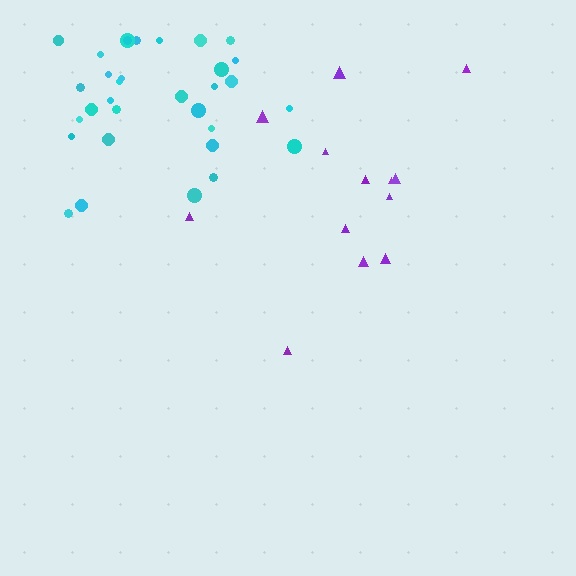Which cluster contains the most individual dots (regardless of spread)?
Cyan (32).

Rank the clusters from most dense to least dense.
cyan, purple.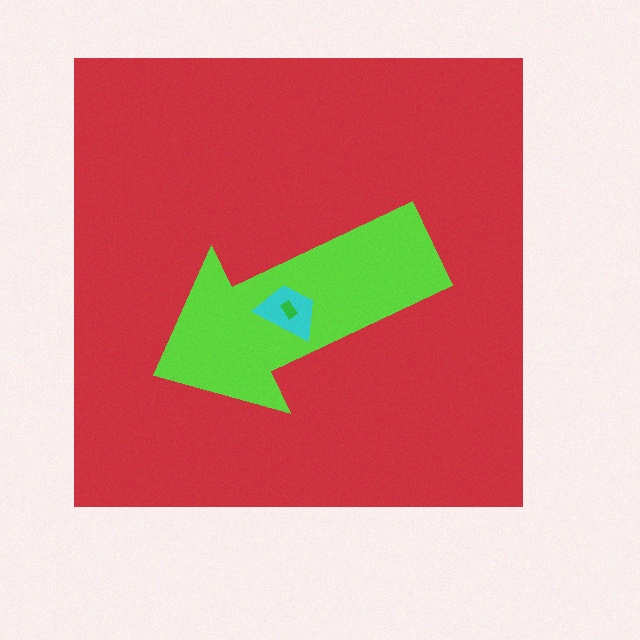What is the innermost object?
The green rectangle.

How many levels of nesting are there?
4.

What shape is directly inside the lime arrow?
The cyan trapezoid.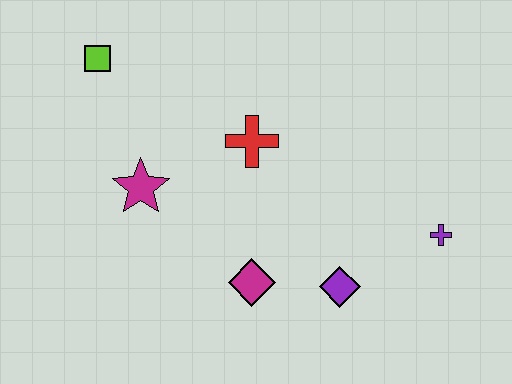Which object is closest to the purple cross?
The purple diamond is closest to the purple cross.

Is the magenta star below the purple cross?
No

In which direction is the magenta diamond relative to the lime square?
The magenta diamond is below the lime square.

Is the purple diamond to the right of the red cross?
Yes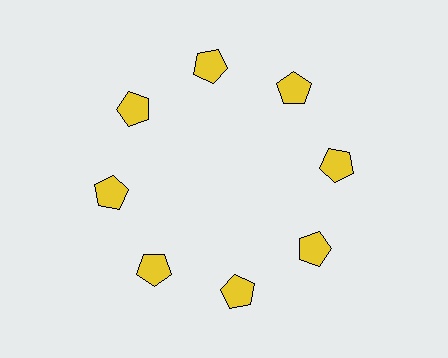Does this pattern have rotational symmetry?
Yes, this pattern has 8-fold rotational symmetry. It looks the same after rotating 45 degrees around the center.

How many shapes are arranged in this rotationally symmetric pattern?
There are 8 shapes, arranged in 8 groups of 1.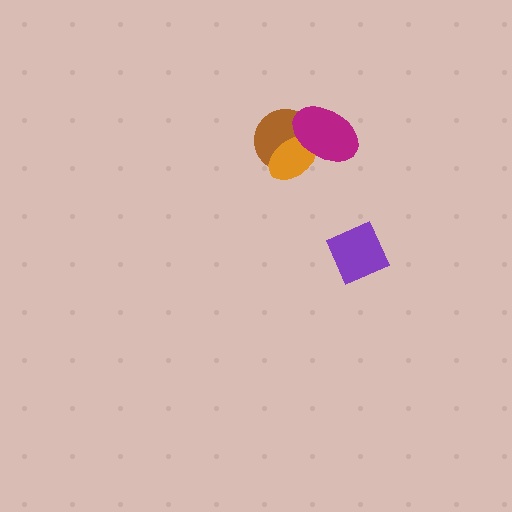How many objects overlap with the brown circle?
2 objects overlap with the brown circle.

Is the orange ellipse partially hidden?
Yes, it is partially covered by another shape.